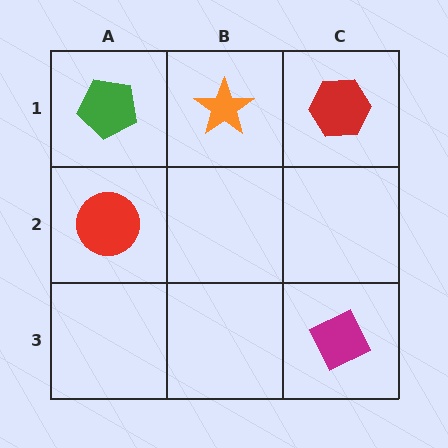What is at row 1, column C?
A red hexagon.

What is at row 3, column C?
A magenta diamond.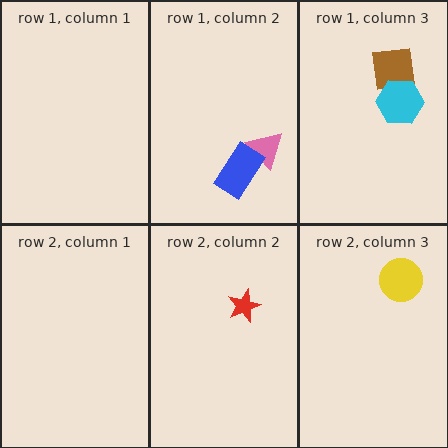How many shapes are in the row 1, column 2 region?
2.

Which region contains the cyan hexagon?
The row 1, column 3 region.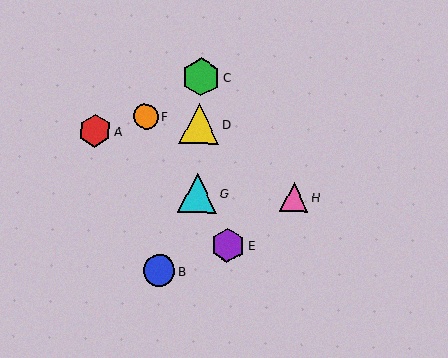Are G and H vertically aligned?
No, G is at x≈197 and H is at x≈294.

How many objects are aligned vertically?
3 objects (C, D, G) are aligned vertically.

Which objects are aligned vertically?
Objects C, D, G are aligned vertically.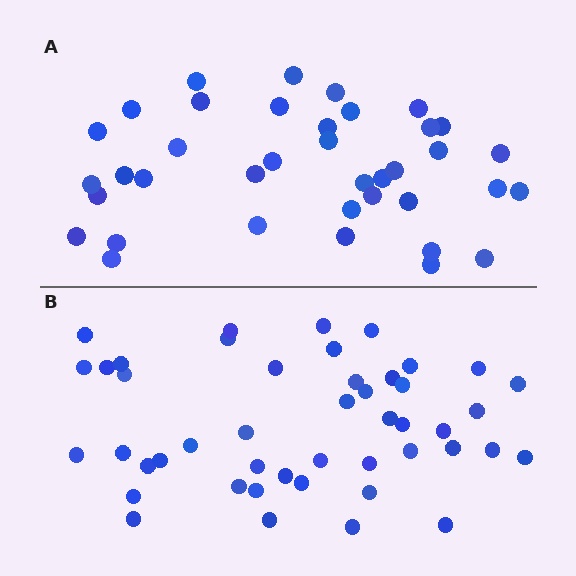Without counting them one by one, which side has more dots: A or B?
Region B (the bottom region) has more dots.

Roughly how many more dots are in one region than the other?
Region B has roughly 8 or so more dots than region A.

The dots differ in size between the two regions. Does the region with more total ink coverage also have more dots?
No. Region A has more total ink coverage because its dots are larger, but region B actually contains more individual dots. Total area can be misleading — the number of items is what matters here.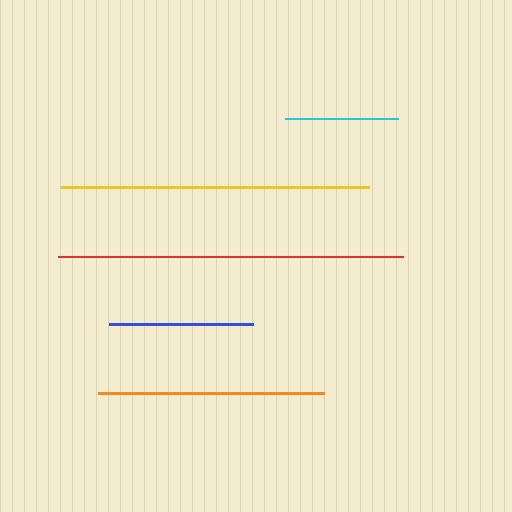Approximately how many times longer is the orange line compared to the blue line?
The orange line is approximately 1.6 times the length of the blue line.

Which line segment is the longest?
The red line is the longest at approximately 345 pixels.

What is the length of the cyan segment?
The cyan segment is approximately 113 pixels long.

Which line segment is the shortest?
The cyan line is the shortest at approximately 113 pixels.